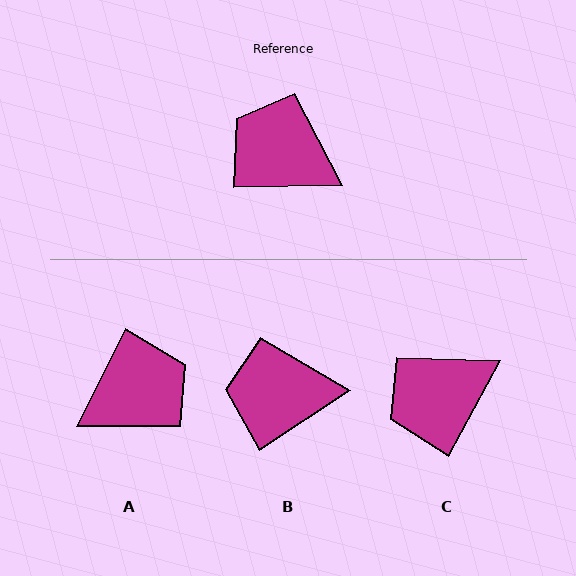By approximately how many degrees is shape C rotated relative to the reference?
Approximately 61 degrees counter-clockwise.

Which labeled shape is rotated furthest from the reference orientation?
A, about 118 degrees away.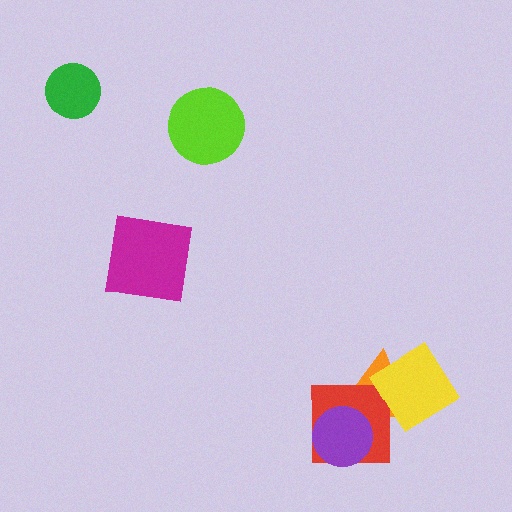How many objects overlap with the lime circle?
0 objects overlap with the lime circle.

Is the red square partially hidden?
Yes, it is partially covered by another shape.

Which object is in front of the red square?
The purple circle is in front of the red square.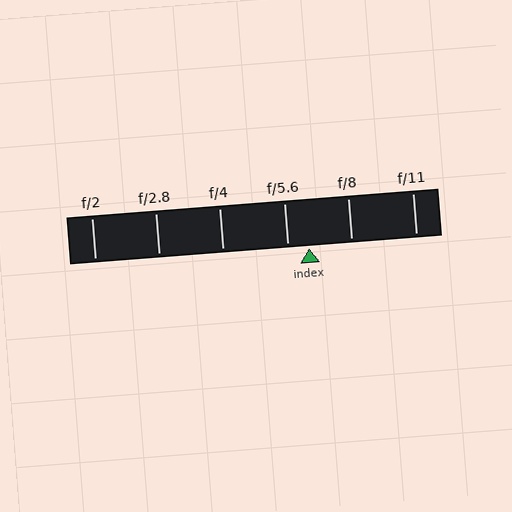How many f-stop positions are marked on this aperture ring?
There are 6 f-stop positions marked.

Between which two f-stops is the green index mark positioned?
The index mark is between f/5.6 and f/8.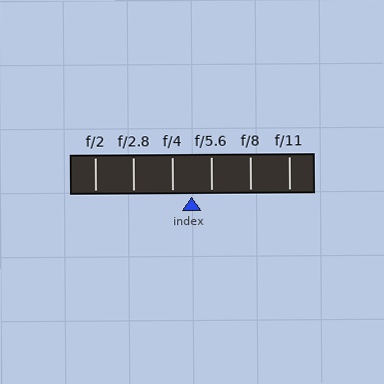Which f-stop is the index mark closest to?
The index mark is closest to f/4.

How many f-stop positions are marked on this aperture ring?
There are 6 f-stop positions marked.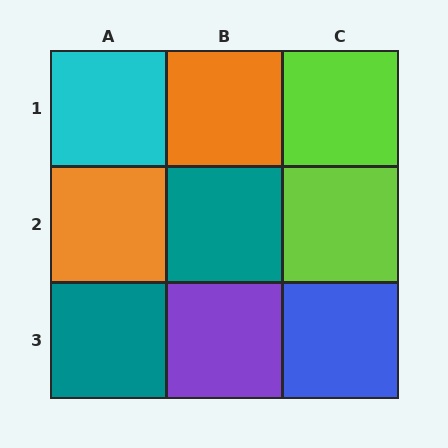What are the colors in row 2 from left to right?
Orange, teal, lime.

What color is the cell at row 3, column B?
Purple.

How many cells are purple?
1 cell is purple.